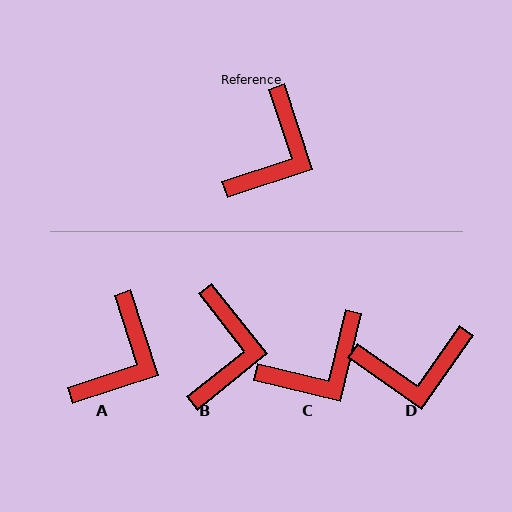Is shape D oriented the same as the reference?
No, it is off by about 53 degrees.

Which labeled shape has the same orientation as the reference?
A.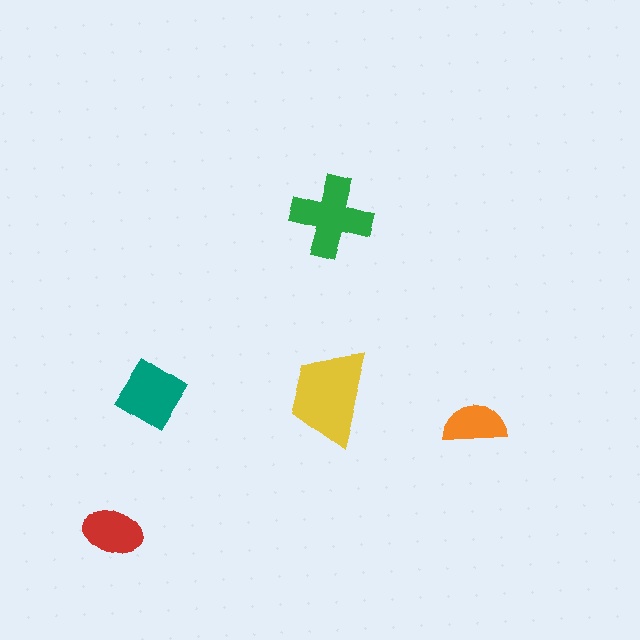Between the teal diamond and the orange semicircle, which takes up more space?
The teal diamond.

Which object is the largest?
The yellow trapezoid.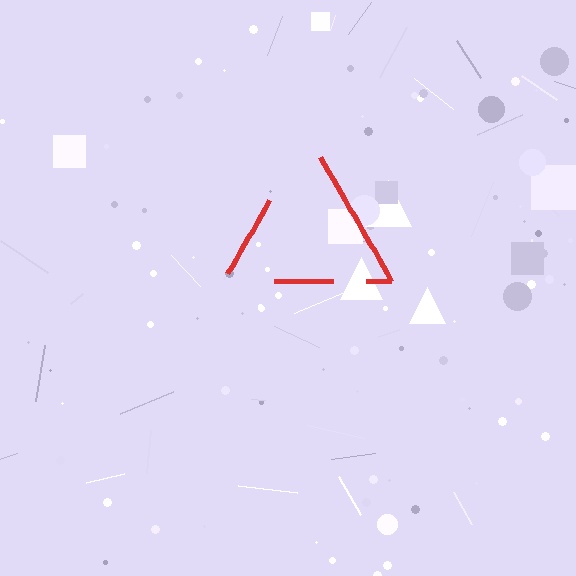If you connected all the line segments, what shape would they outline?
They would outline a triangle.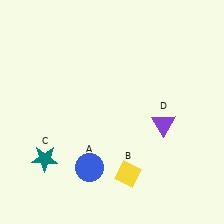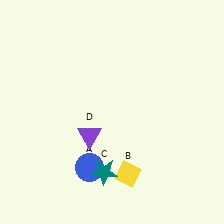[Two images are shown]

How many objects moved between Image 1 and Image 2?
2 objects moved between the two images.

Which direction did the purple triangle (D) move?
The purple triangle (D) moved left.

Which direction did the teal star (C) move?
The teal star (C) moved right.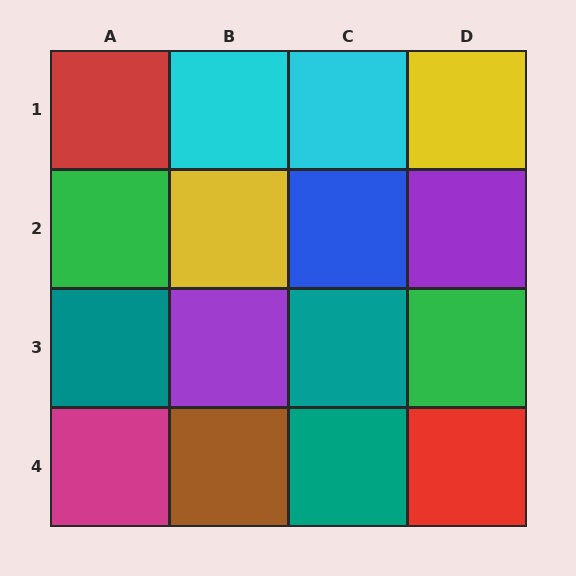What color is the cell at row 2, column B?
Yellow.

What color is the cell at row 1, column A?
Red.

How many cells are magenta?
1 cell is magenta.